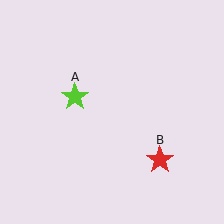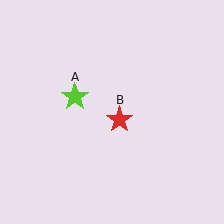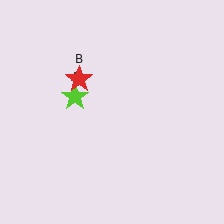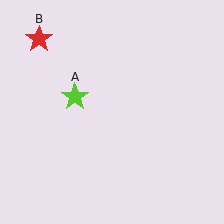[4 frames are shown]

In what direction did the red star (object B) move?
The red star (object B) moved up and to the left.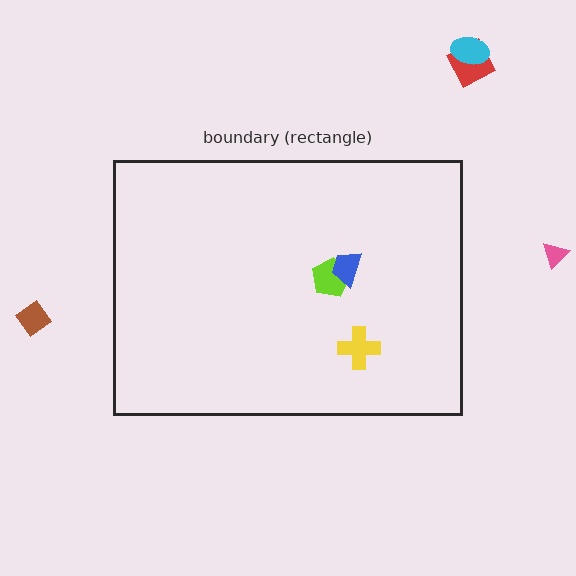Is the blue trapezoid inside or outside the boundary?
Inside.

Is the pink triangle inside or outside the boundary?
Outside.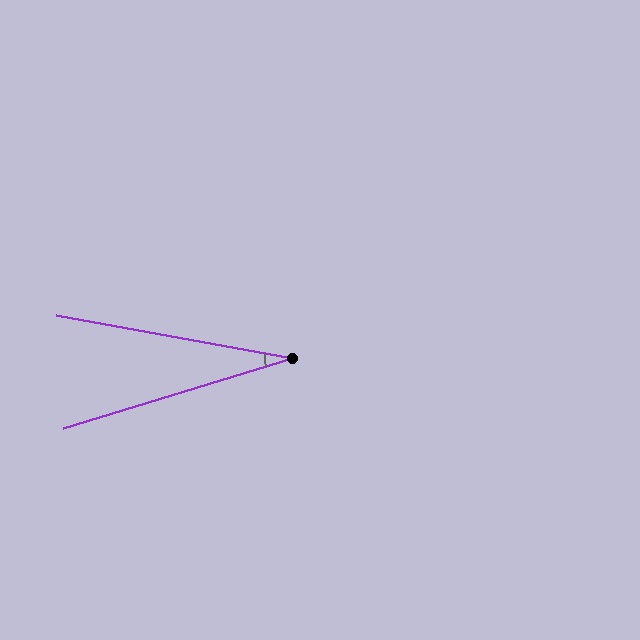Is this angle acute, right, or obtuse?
It is acute.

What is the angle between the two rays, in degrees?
Approximately 27 degrees.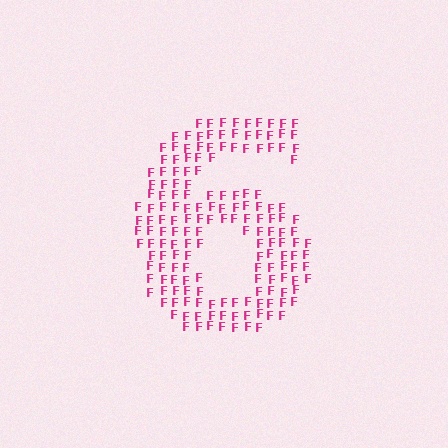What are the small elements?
The small elements are letter F's.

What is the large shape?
The large shape is the digit 6.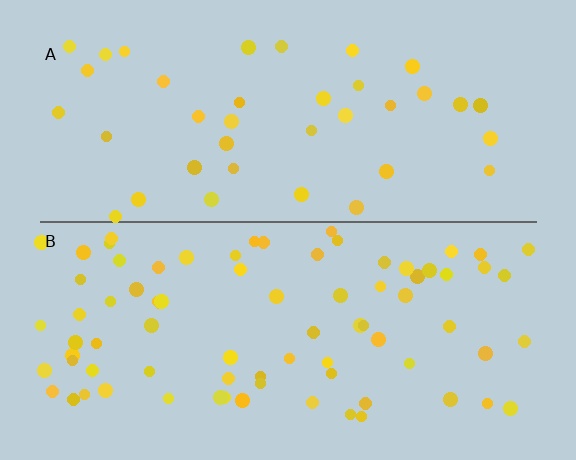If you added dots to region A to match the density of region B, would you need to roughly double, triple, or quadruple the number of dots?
Approximately double.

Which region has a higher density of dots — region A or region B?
B (the bottom).